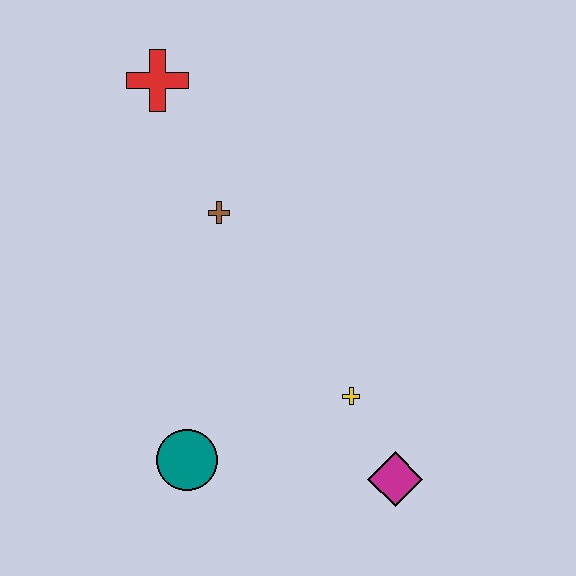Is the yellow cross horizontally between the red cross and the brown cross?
No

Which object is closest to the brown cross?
The red cross is closest to the brown cross.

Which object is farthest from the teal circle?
The red cross is farthest from the teal circle.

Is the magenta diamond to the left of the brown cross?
No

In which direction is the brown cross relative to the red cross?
The brown cross is below the red cross.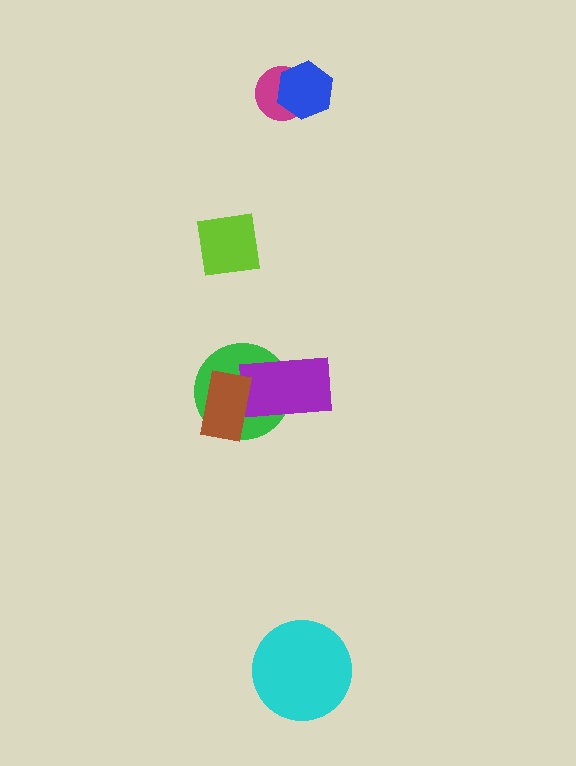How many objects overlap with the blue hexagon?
1 object overlaps with the blue hexagon.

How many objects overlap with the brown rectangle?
2 objects overlap with the brown rectangle.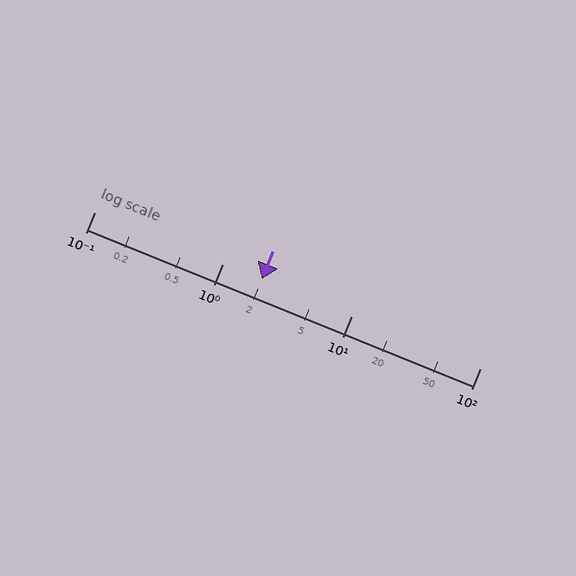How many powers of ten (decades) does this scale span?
The scale spans 3 decades, from 0.1 to 100.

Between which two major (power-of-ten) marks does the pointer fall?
The pointer is between 1 and 10.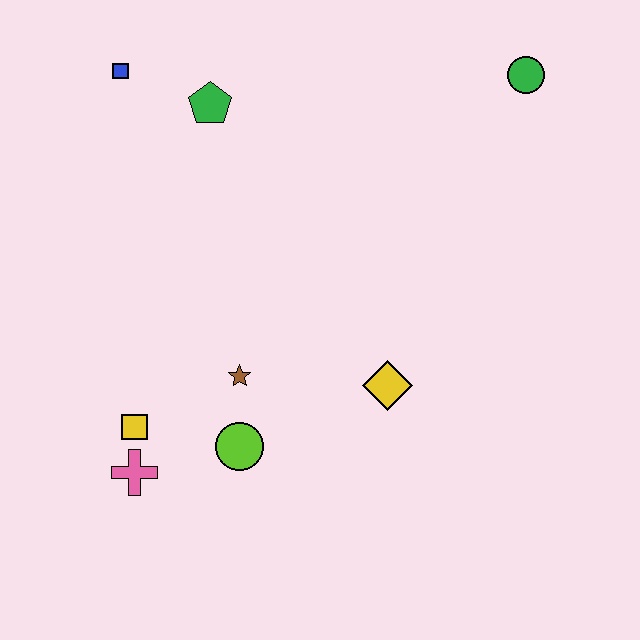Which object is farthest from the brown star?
The green circle is farthest from the brown star.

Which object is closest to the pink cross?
The yellow square is closest to the pink cross.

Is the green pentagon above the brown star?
Yes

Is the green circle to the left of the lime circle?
No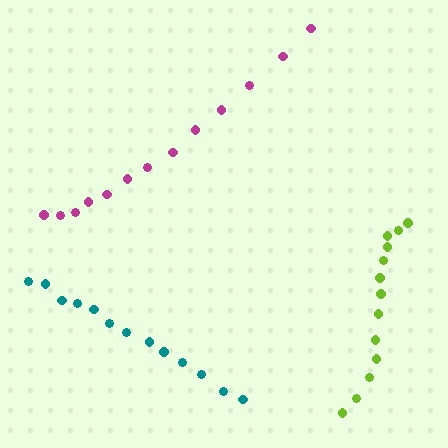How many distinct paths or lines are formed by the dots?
There are 3 distinct paths.